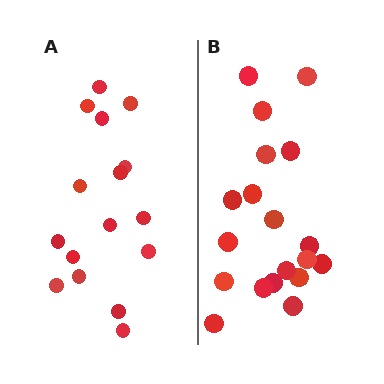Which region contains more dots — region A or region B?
Region B (the right region) has more dots.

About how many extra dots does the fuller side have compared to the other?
Region B has just a few more — roughly 2 or 3 more dots than region A.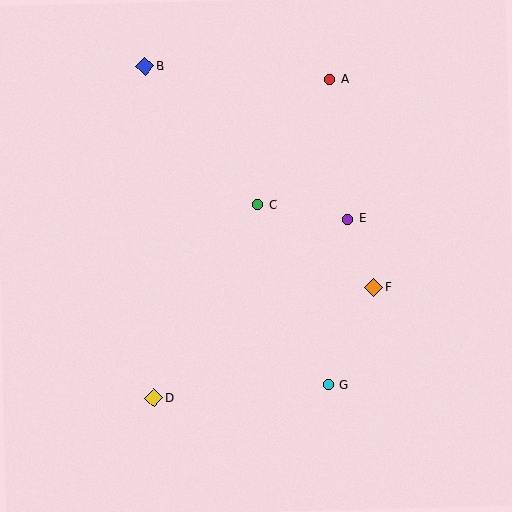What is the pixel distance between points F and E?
The distance between F and E is 73 pixels.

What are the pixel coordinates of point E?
Point E is at (348, 219).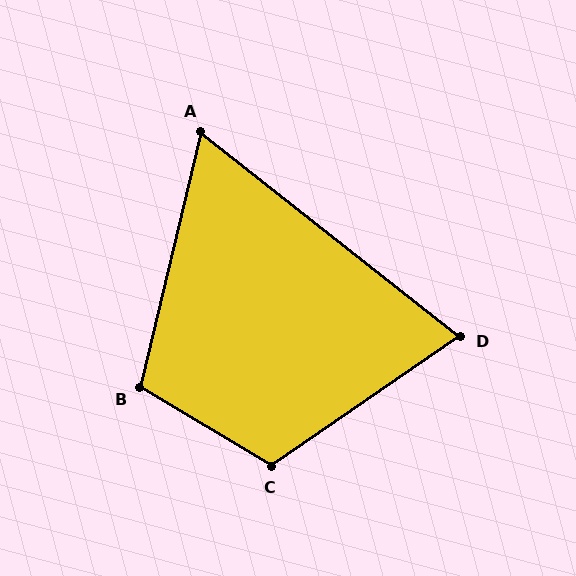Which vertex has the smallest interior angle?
A, at approximately 65 degrees.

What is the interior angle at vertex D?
Approximately 73 degrees (acute).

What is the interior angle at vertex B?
Approximately 107 degrees (obtuse).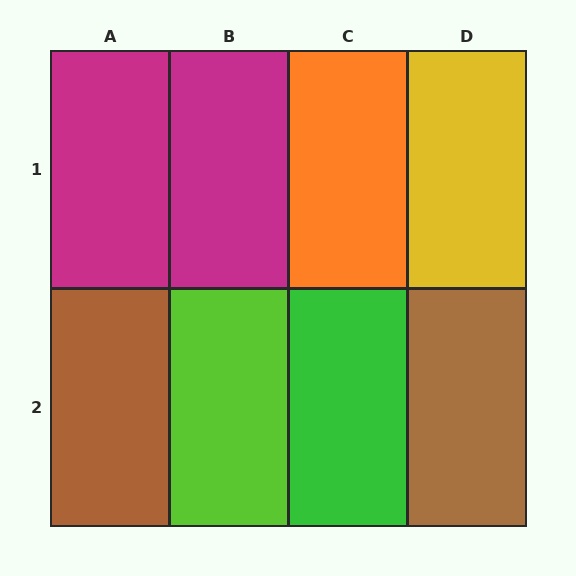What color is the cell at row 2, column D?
Brown.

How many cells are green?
1 cell is green.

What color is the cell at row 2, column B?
Lime.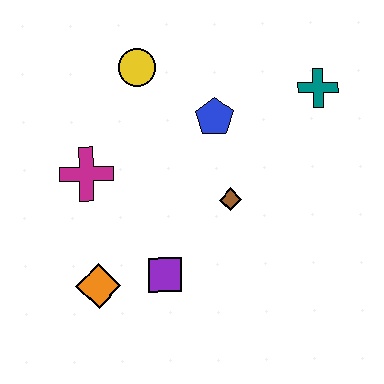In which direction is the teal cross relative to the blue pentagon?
The teal cross is to the right of the blue pentagon.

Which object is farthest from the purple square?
The teal cross is farthest from the purple square.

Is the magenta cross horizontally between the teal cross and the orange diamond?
No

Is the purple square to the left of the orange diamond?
No